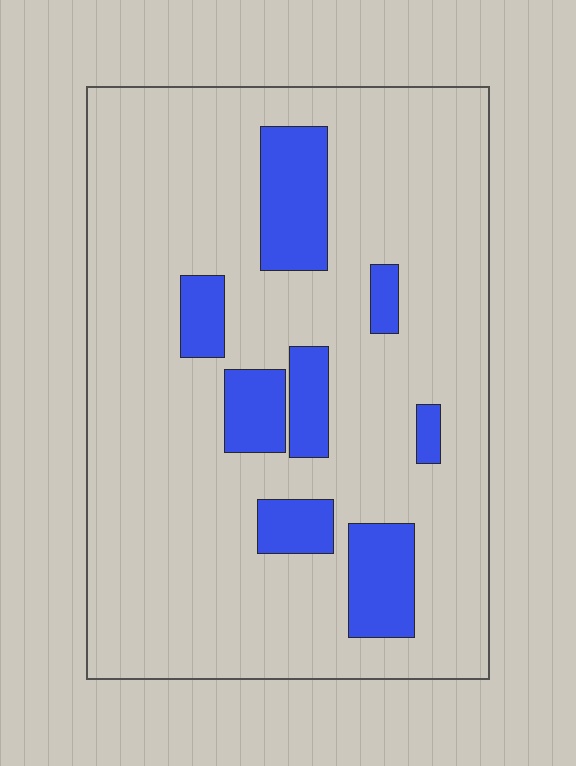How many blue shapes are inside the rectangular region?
8.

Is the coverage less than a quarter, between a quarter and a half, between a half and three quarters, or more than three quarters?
Less than a quarter.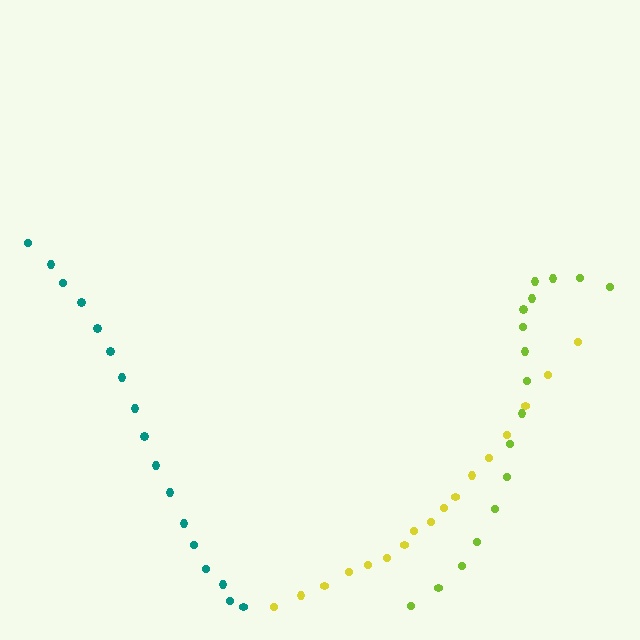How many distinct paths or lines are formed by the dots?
There are 3 distinct paths.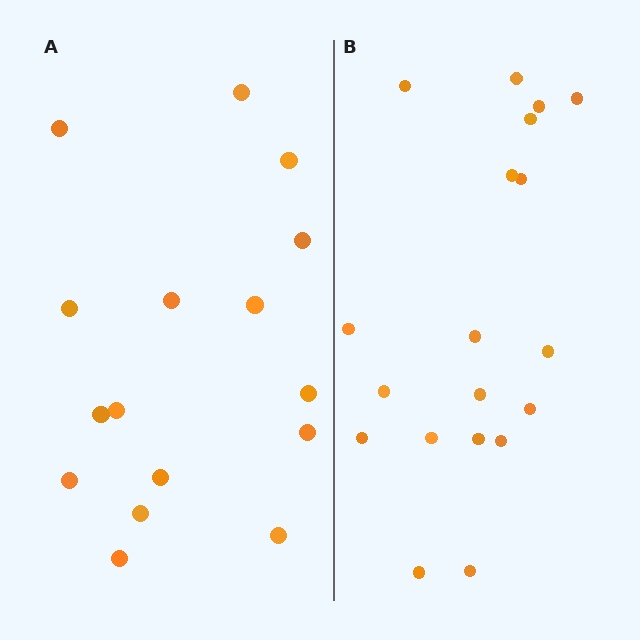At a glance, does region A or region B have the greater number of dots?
Region B (the right region) has more dots.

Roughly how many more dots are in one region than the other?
Region B has just a few more — roughly 2 or 3 more dots than region A.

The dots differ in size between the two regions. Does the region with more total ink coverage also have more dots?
No. Region A has more total ink coverage because its dots are larger, but region B actually contains more individual dots. Total area can be misleading — the number of items is what matters here.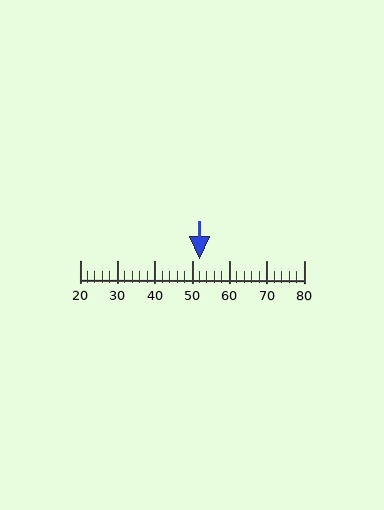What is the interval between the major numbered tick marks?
The major tick marks are spaced 10 units apart.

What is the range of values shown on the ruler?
The ruler shows values from 20 to 80.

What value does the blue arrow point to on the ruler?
The blue arrow points to approximately 52.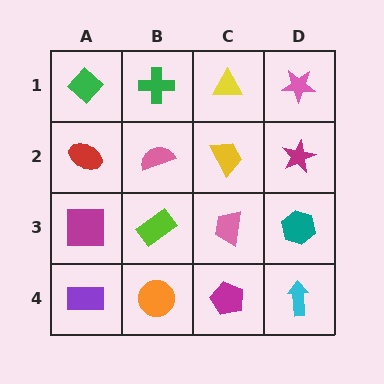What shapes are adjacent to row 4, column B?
A lime rectangle (row 3, column B), a purple rectangle (row 4, column A), a magenta pentagon (row 4, column C).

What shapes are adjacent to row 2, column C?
A yellow triangle (row 1, column C), a pink trapezoid (row 3, column C), a pink semicircle (row 2, column B), a magenta star (row 2, column D).